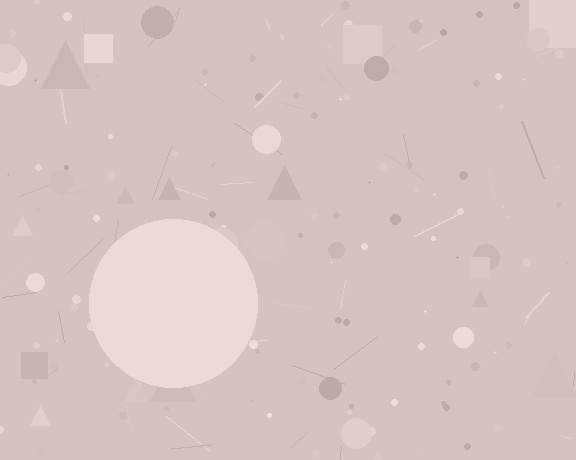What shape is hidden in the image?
A circle is hidden in the image.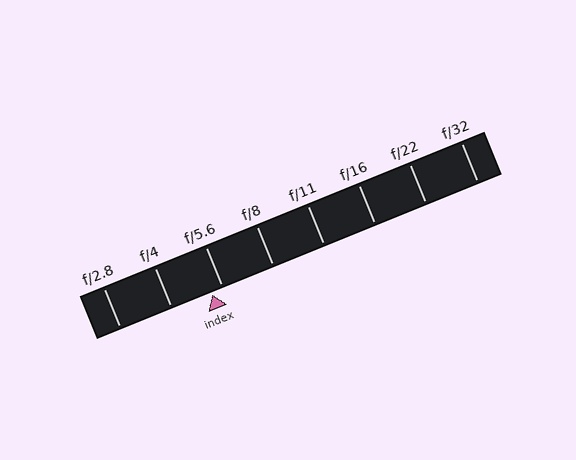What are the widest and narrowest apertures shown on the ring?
The widest aperture shown is f/2.8 and the narrowest is f/32.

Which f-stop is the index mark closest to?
The index mark is closest to f/5.6.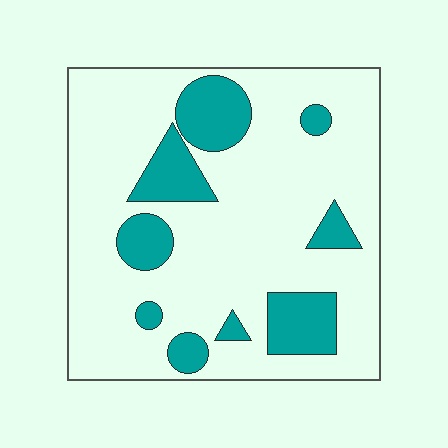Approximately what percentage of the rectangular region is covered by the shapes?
Approximately 20%.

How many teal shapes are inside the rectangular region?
9.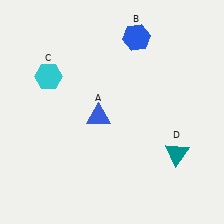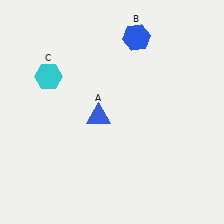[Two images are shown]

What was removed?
The teal triangle (D) was removed in Image 2.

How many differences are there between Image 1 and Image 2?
There is 1 difference between the two images.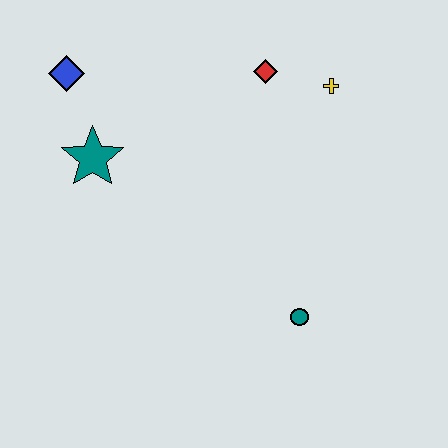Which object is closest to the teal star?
The blue diamond is closest to the teal star.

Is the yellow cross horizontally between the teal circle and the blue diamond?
No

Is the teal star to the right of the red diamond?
No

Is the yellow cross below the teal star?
No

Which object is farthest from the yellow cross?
The blue diamond is farthest from the yellow cross.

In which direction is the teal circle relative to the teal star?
The teal circle is to the right of the teal star.